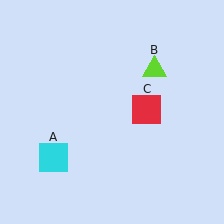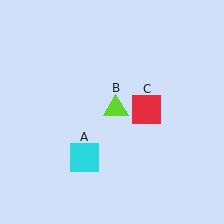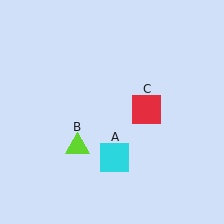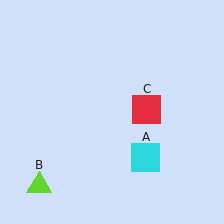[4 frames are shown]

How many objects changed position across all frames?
2 objects changed position: cyan square (object A), lime triangle (object B).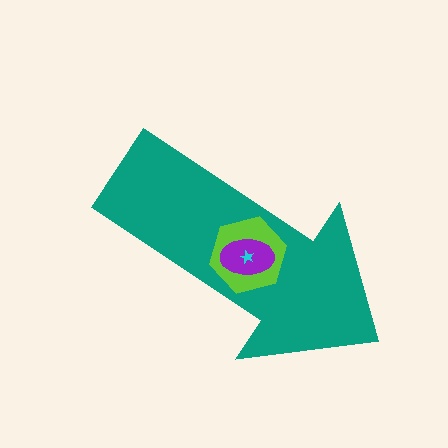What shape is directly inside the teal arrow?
The lime hexagon.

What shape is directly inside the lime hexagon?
The purple ellipse.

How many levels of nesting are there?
4.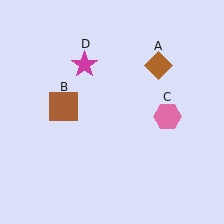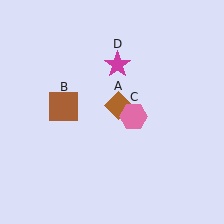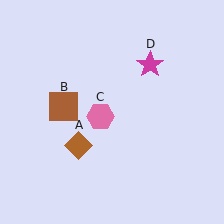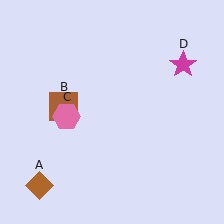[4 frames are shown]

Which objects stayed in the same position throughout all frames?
Brown square (object B) remained stationary.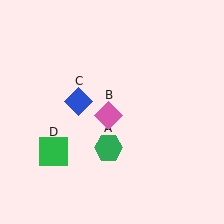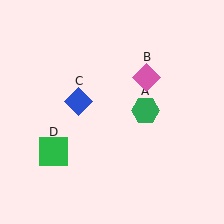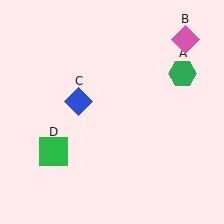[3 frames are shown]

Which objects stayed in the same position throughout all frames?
Blue diamond (object C) and green square (object D) remained stationary.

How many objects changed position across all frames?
2 objects changed position: green hexagon (object A), pink diamond (object B).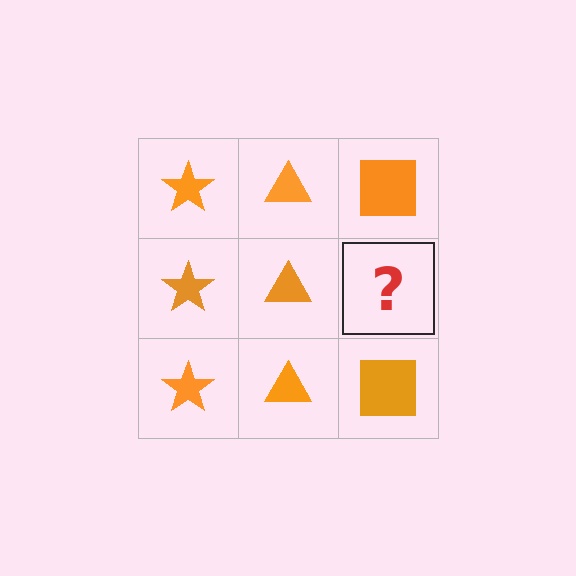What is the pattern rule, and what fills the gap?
The rule is that each column has a consistent shape. The gap should be filled with an orange square.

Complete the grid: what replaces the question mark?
The question mark should be replaced with an orange square.